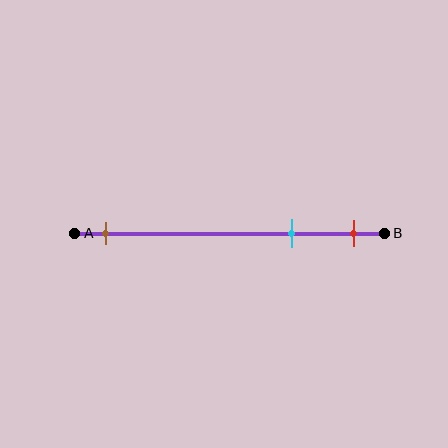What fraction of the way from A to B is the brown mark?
The brown mark is approximately 10% (0.1) of the way from A to B.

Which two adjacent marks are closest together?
The cyan and red marks are the closest adjacent pair.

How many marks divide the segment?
There are 3 marks dividing the segment.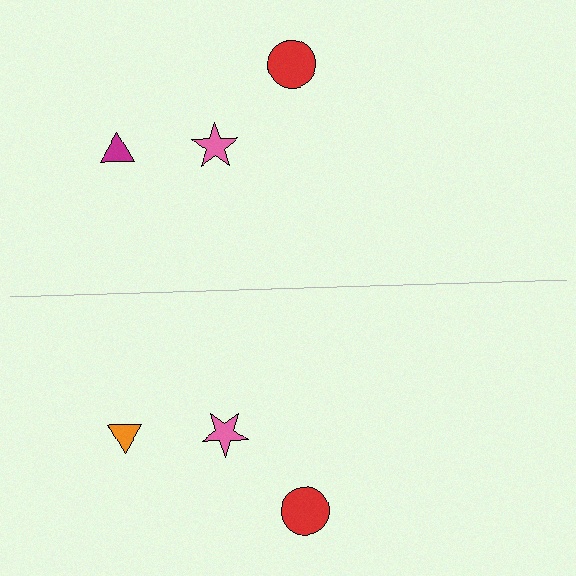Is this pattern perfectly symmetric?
No, the pattern is not perfectly symmetric. The orange triangle on the bottom side breaks the symmetry — its mirror counterpart is magenta.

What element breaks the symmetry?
The orange triangle on the bottom side breaks the symmetry — its mirror counterpart is magenta.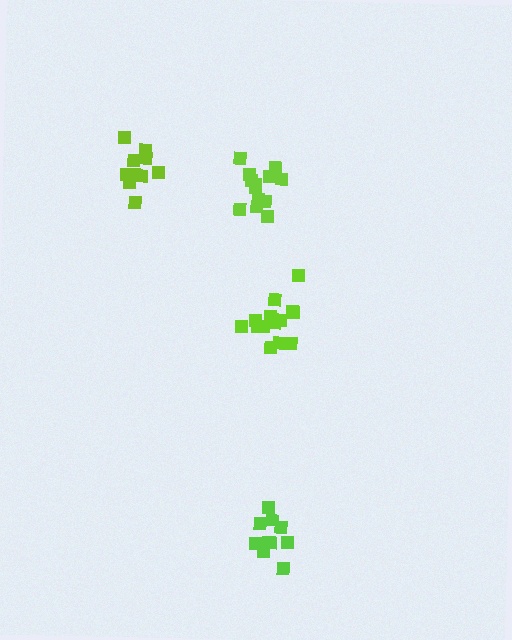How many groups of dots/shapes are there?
There are 4 groups.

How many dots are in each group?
Group 1: 13 dots, Group 2: 15 dots, Group 3: 10 dots, Group 4: 11 dots (49 total).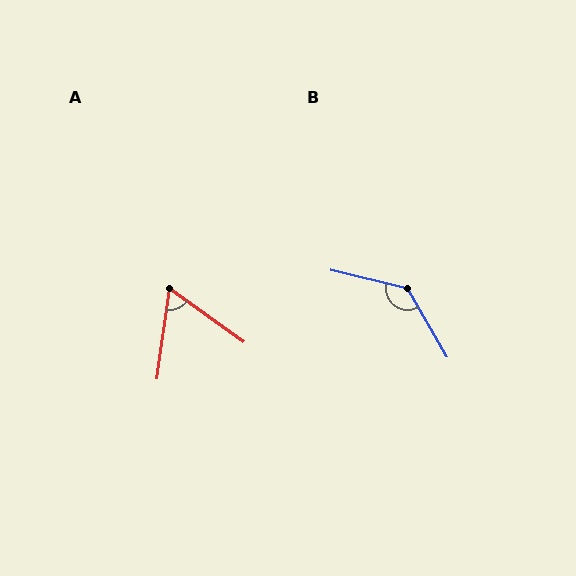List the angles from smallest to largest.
A (62°), B (133°).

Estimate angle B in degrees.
Approximately 133 degrees.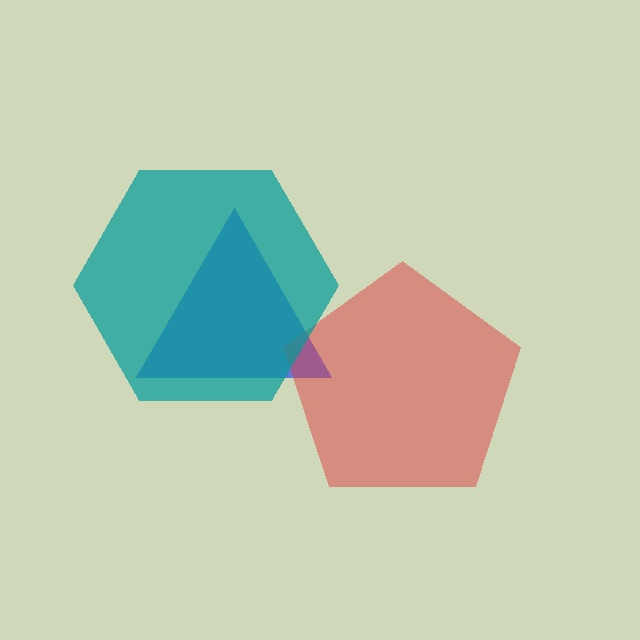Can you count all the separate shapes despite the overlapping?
Yes, there are 3 separate shapes.